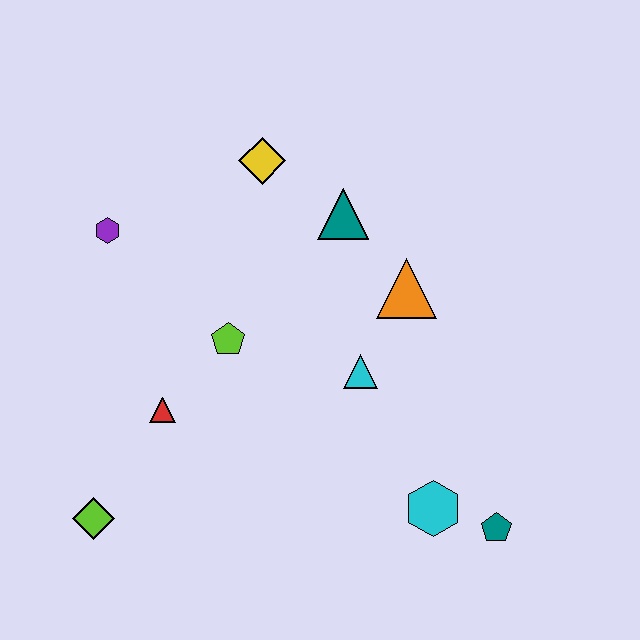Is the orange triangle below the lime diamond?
No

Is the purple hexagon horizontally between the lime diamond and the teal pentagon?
Yes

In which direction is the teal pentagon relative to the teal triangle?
The teal pentagon is below the teal triangle.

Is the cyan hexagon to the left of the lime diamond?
No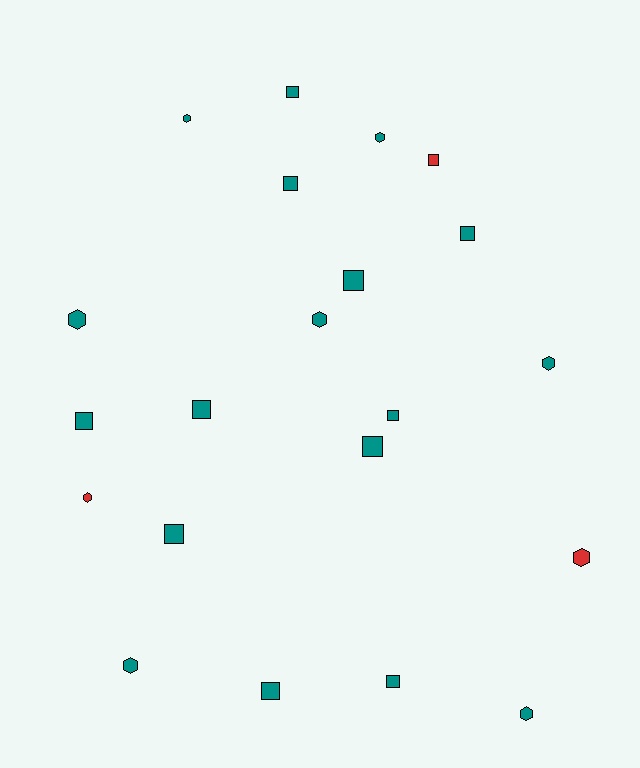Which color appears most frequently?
Teal, with 18 objects.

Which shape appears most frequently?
Square, with 12 objects.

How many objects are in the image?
There are 21 objects.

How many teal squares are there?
There are 11 teal squares.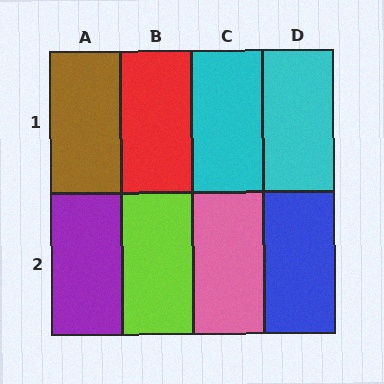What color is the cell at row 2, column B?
Lime.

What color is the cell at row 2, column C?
Pink.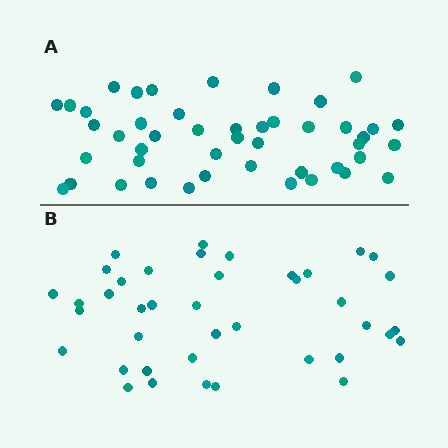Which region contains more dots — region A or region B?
Region A (the top region) has more dots.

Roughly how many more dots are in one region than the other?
Region A has about 6 more dots than region B.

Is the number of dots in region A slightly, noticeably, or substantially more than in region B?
Region A has only slightly more — the two regions are fairly close. The ratio is roughly 1.1 to 1.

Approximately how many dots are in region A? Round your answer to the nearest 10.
About 50 dots. (The exact count is 46, which rounds to 50.)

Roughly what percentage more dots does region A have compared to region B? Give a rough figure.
About 15% more.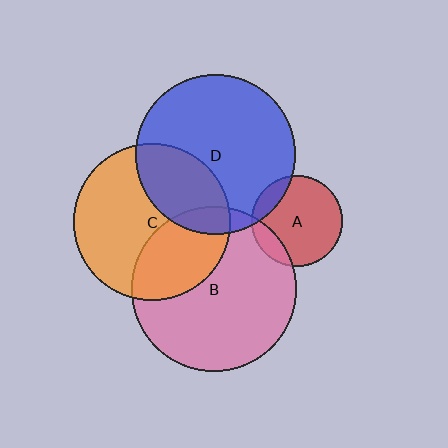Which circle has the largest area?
Circle B (pink).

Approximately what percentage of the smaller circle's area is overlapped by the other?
Approximately 35%.